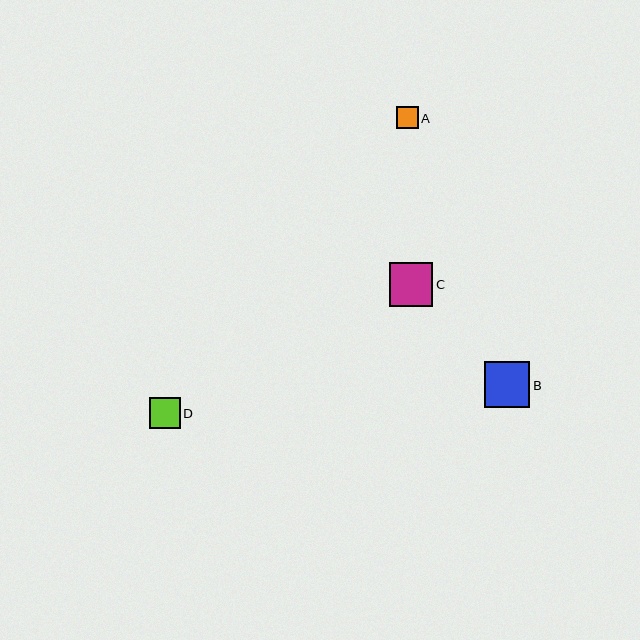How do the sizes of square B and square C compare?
Square B and square C are approximately the same size.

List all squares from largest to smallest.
From largest to smallest: B, C, D, A.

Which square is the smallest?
Square A is the smallest with a size of approximately 22 pixels.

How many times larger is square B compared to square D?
Square B is approximately 1.4 times the size of square D.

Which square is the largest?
Square B is the largest with a size of approximately 45 pixels.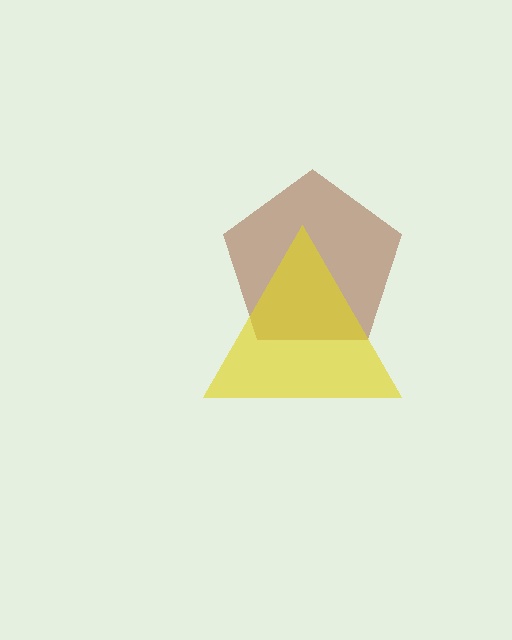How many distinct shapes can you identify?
There are 2 distinct shapes: a brown pentagon, a yellow triangle.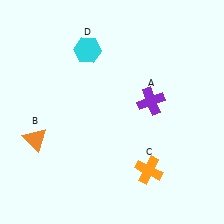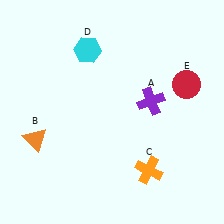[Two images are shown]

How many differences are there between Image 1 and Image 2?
There is 1 difference between the two images.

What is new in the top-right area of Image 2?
A red circle (E) was added in the top-right area of Image 2.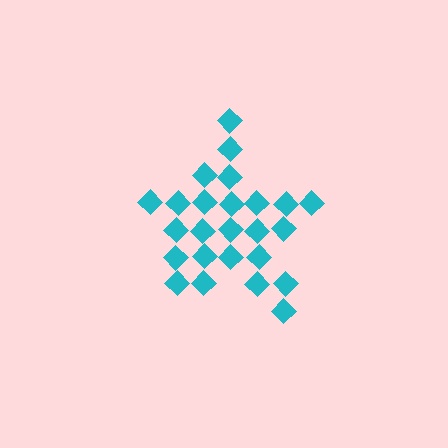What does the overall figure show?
The overall figure shows a star.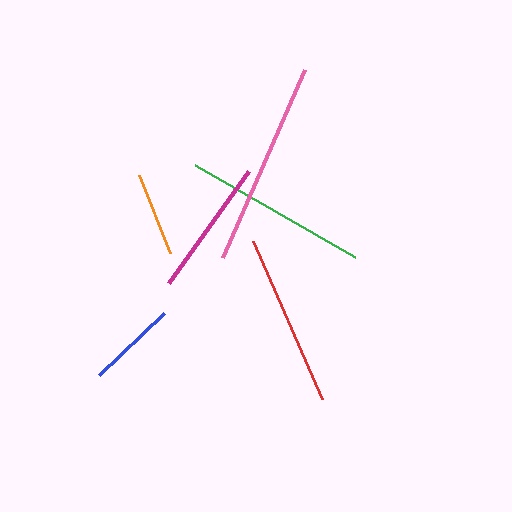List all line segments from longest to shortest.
From longest to shortest: pink, green, red, magenta, blue, orange.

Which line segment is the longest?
The pink line is the longest at approximately 205 pixels.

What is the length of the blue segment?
The blue segment is approximately 91 pixels long.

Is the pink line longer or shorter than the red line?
The pink line is longer than the red line.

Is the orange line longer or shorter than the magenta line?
The magenta line is longer than the orange line.